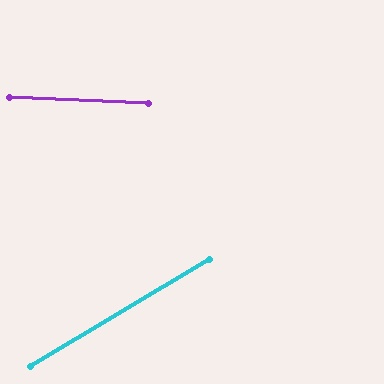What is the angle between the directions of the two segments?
Approximately 33 degrees.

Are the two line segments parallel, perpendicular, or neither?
Neither parallel nor perpendicular — they differ by about 33°.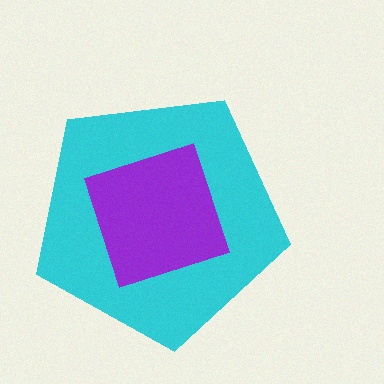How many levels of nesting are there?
2.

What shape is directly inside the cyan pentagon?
The purple diamond.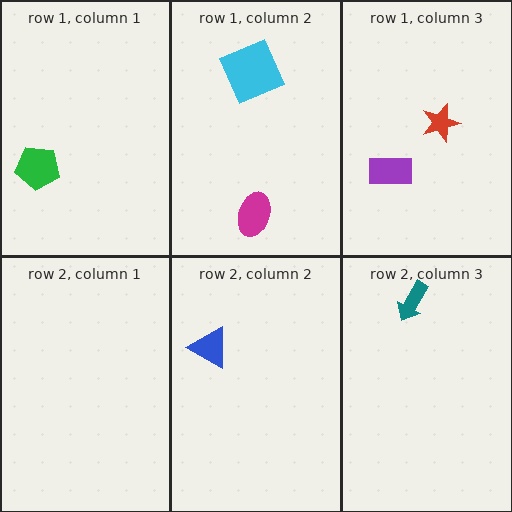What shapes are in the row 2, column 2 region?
The blue triangle.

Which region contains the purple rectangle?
The row 1, column 3 region.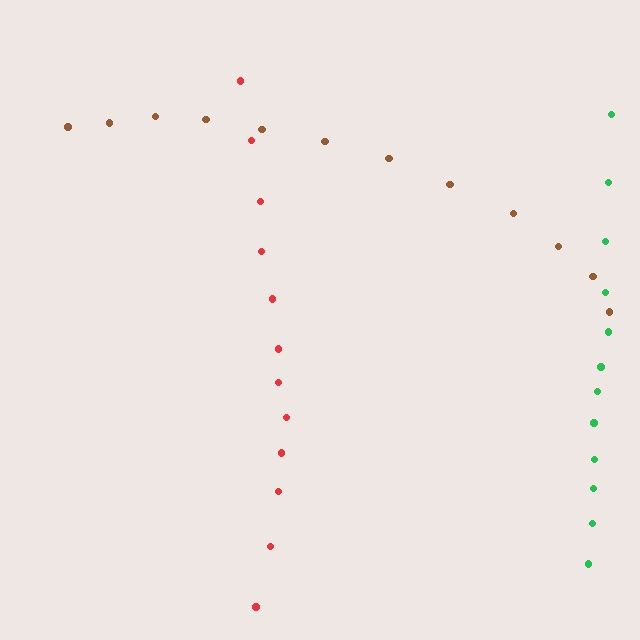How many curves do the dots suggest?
There are 3 distinct paths.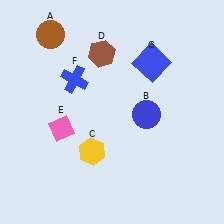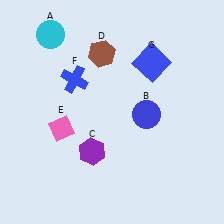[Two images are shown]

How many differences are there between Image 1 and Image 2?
There are 2 differences between the two images.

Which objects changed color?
A changed from brown to cyan. C changed from yellow to purple.